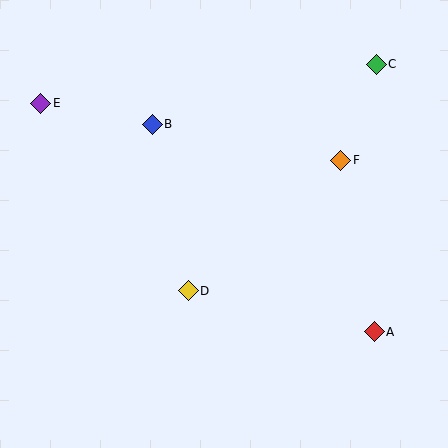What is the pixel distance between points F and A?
The distance between F and A is 175 pixels.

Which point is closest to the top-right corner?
Point C is closest to the top-right corner.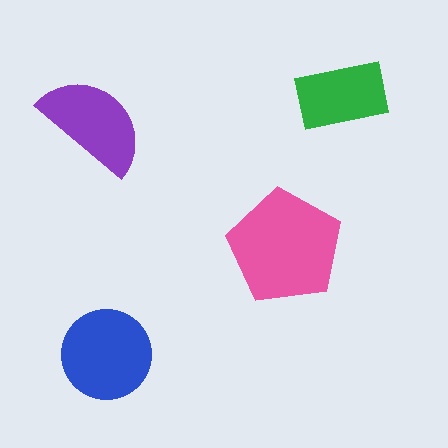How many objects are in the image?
There are 4 objects in the image.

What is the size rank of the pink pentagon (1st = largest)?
1st.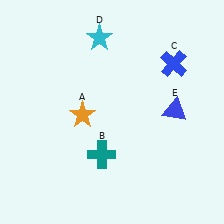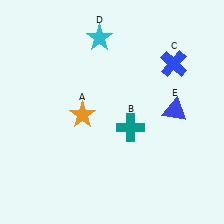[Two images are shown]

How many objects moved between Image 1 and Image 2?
1 object moved between the two images.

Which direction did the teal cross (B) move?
The teal cross (B) moved right.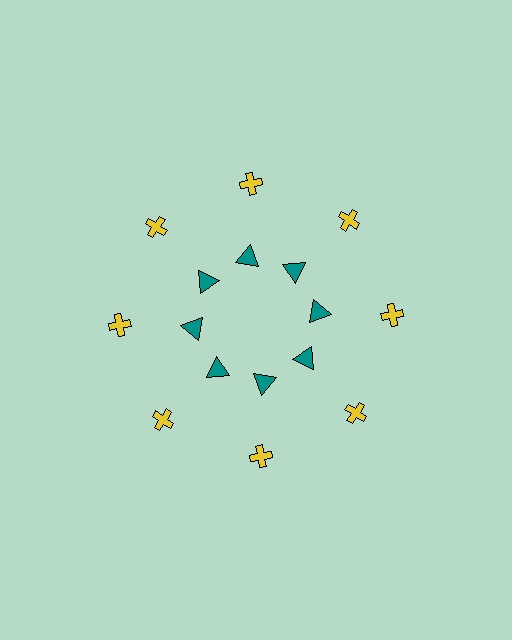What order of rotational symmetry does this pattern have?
This pattern has 8-fold rotational symmetry.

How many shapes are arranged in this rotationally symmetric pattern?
There are 16 shapes, arranged in 8 groups of 2.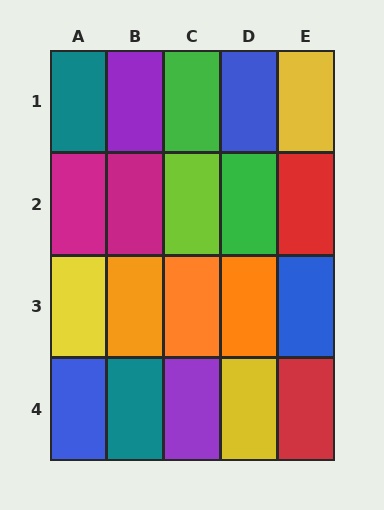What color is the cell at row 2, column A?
Magenta.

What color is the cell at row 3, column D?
Orange.